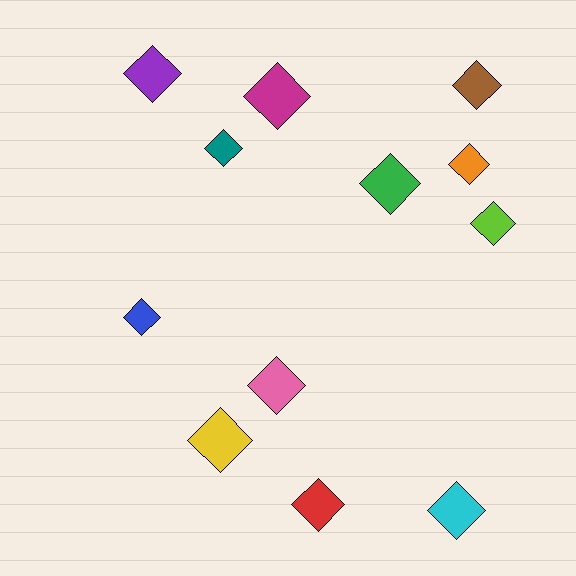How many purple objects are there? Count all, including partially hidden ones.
There is 1 purple object.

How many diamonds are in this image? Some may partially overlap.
There are 12 diamonds.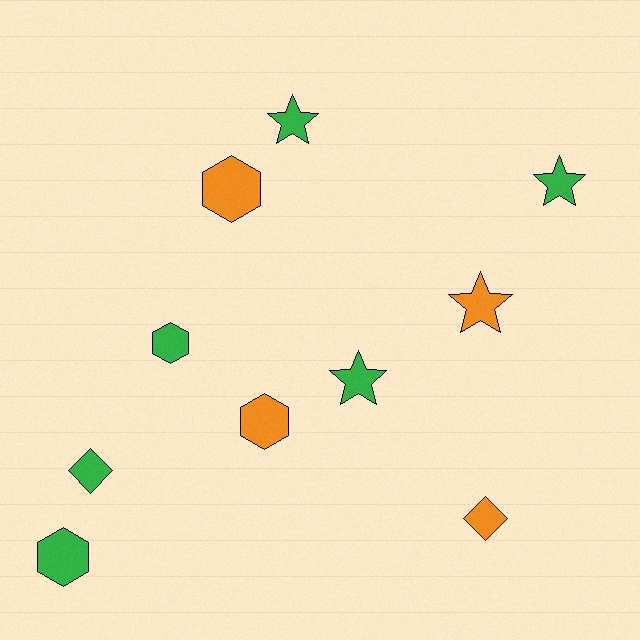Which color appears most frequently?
Green, with 6 objects.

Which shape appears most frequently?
Hexagon, with 4 objects.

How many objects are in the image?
There are 10 objects.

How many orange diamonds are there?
There is 1 orange diamond.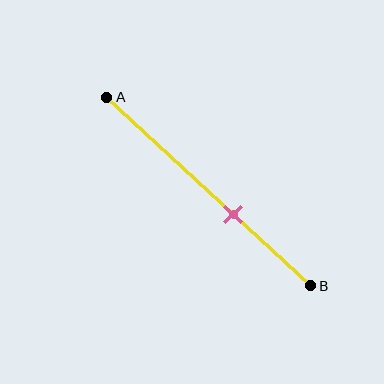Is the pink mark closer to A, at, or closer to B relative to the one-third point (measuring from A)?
The pink mark is closer to point B than the one-third point of segment AB.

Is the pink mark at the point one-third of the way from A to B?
No, the mark is at about 60% from A, not at the 33% one-third point.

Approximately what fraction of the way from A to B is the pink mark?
The pink mark is approximately 60% of the way from A to B.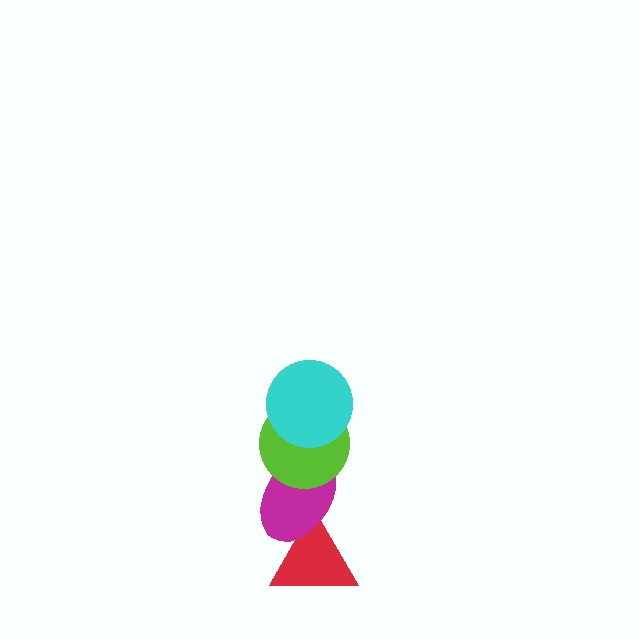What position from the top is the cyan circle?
The cyan circle is 1st from the top.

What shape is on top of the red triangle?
The magenta ellipse is on top of the red triangle.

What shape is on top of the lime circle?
The cyan circle is on top of the lime circle.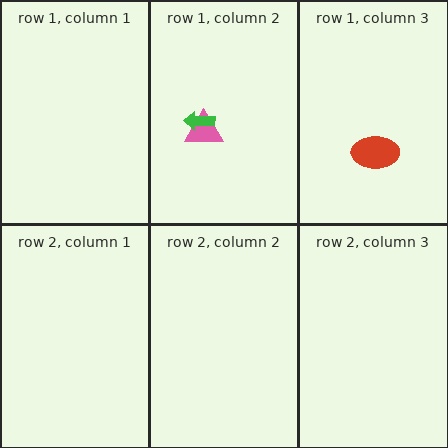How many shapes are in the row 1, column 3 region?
1.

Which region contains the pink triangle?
The row 1, column 2 region.